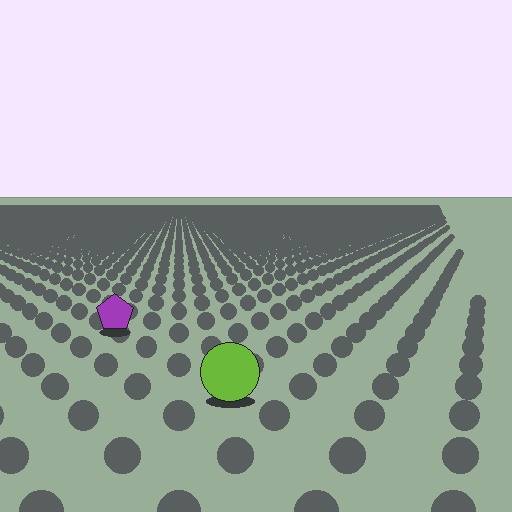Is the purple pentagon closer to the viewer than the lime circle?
No. The lime circle is closer — you can tell from the texture gradient: the ground texture is coarser near it.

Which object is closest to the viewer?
The lime circle is closest. The texture marks near it are larger and more spread out.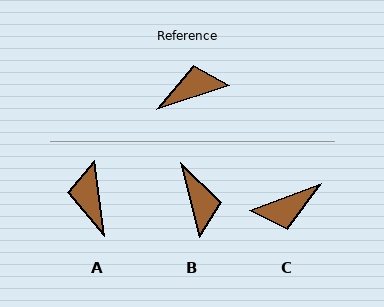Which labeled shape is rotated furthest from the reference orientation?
C, about 177 degrees away.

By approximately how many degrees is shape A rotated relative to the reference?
Approximately 79 degrees counter-clockwise.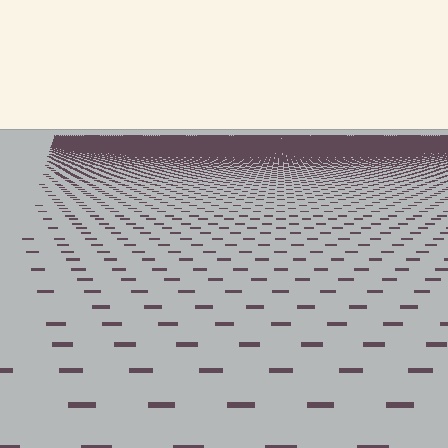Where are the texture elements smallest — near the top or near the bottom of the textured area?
Near the top.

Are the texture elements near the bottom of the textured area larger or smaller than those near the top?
Larger. Near the bottom, elements are closer to the viewer and appear at a bigger on-screen size.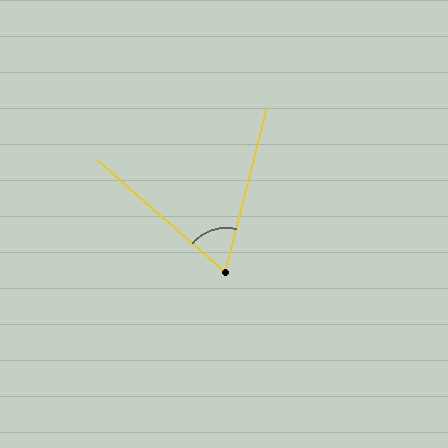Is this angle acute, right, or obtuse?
It is acute.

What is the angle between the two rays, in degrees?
Approximately 63 degrees.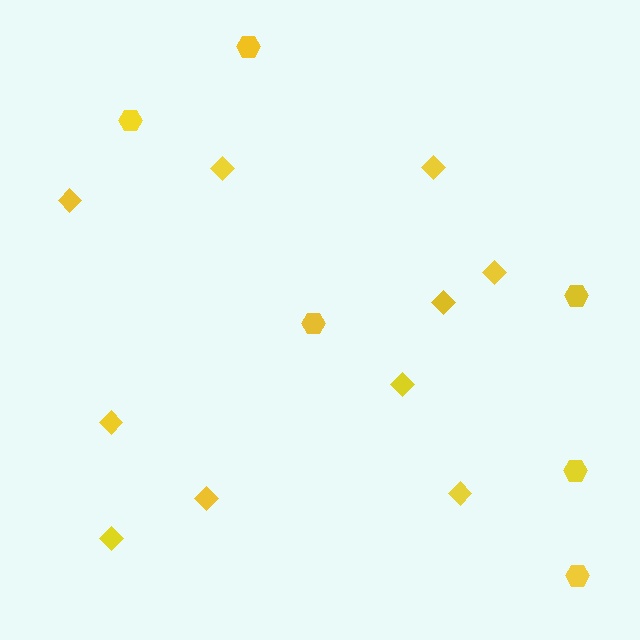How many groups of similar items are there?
There are 2 groups: one group of hexagons (6) and one group of diamonds (10).